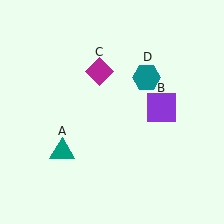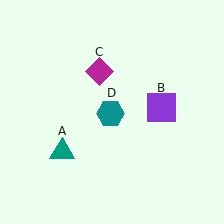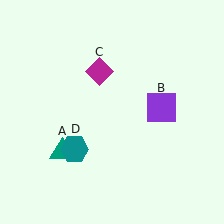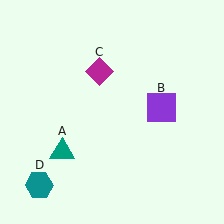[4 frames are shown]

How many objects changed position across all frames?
1 object changed position: teal hexagon (object D).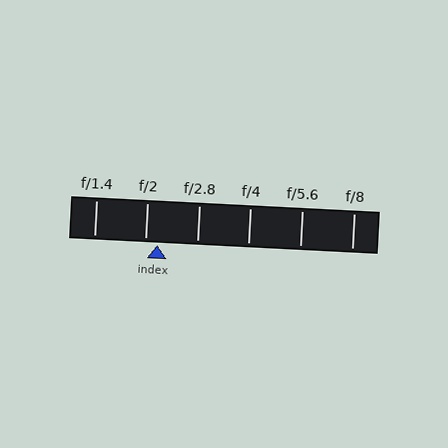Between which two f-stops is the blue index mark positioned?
The index mark is between f/2 and f/2.8.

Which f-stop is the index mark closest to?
The index mark is closest to f/2.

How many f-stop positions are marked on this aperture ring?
There are 6 f-stop positions marked.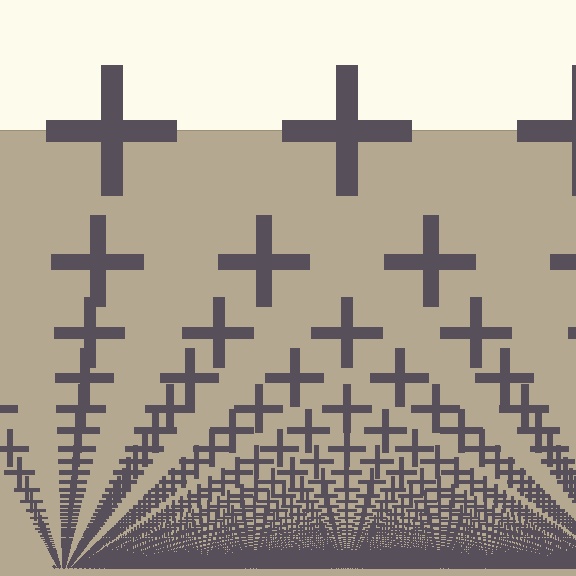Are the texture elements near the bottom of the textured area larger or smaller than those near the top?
Smaller. The gradient is inverted — elements near the bottom are smaller and denser.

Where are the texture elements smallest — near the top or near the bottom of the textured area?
Near the bottom.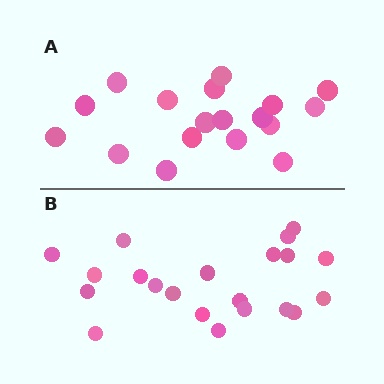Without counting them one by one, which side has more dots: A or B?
Region B (the bottom region) has more dots.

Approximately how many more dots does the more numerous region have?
Region B has just a few more — roughly 2 or 3 more dots than region A.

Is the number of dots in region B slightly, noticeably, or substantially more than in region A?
Region B has only slightly more — the two regions are fairly close. The ratio is roughly 1.2 to 1.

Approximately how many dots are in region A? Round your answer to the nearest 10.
About 20 dots. (The exact count is 18, which rounds to 20.)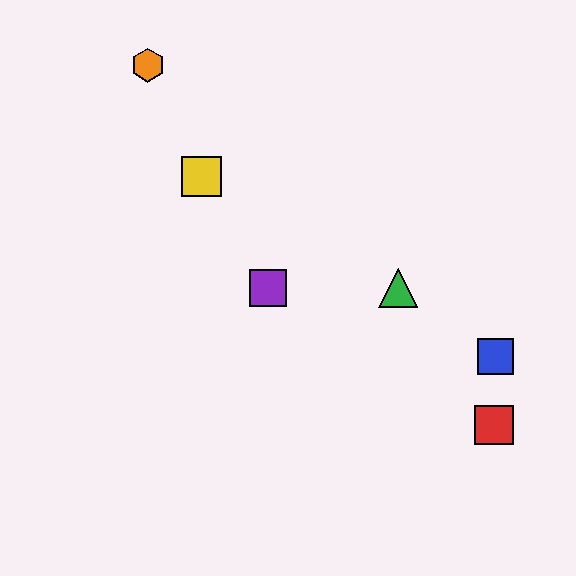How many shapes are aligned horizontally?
2 shapes (the green triangle, the purple square) are aligned horizontally.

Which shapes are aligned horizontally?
The green triangle, the purple square are aligned horizontally.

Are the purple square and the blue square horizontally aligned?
No, the purple square is at y≈288 and the blue square is at y≈356.